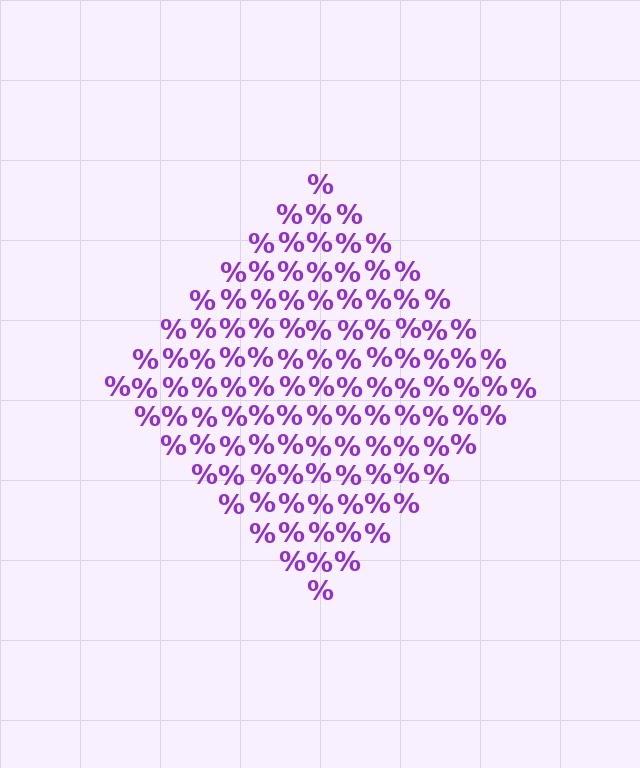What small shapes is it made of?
It is made of small percent signs.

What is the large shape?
The large shape is a diamond.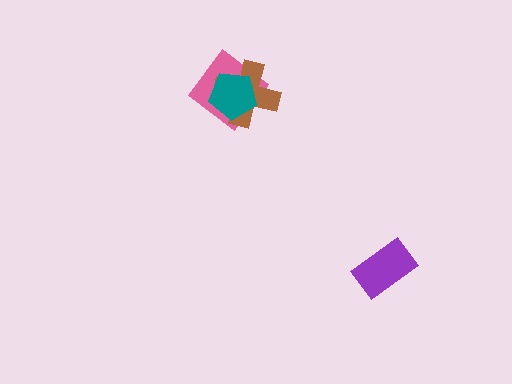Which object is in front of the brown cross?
The teal pentagon is in front of the brown cross.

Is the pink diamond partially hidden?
Yes, it is partially covered by another shape.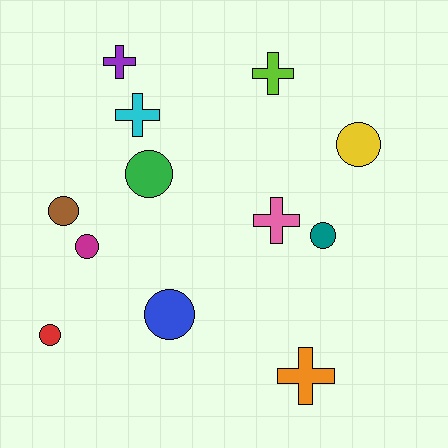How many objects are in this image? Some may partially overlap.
There are 12 objects.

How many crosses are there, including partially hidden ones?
There are 5 crosses.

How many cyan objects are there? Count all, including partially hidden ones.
There is 1 cyan object.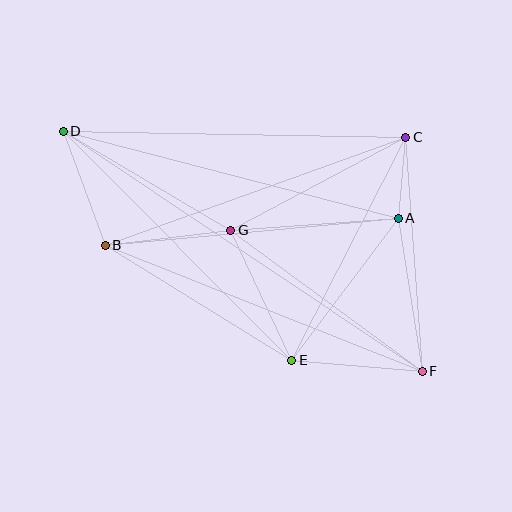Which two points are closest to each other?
Points A and C are closest to each other.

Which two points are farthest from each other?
Points D and F are farthest from each other.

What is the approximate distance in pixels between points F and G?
The distance between F and G is approximately 238 pixels.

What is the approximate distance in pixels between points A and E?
The distance between A and E is approximately 178 pixels.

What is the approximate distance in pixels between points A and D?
The distance between A and D is approximately 346 pixels.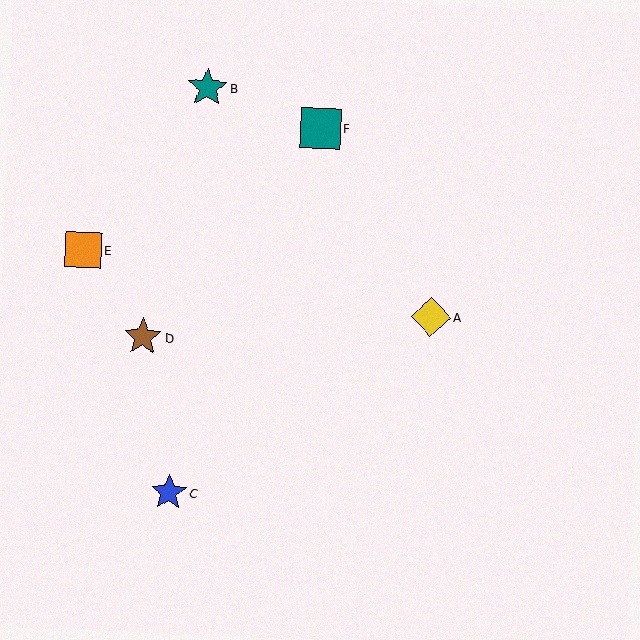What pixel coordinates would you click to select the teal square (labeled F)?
Click at (320, 128) to select the teal square F.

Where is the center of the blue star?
The center of the blue star is at (169, 492).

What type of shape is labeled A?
Shape A is a yellow diamond.